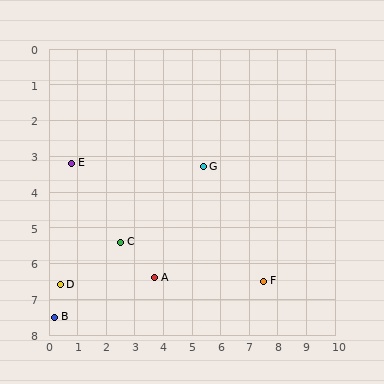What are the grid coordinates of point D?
Point D is at approximately (0.4, 6.6).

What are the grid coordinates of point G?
Point G is at approximately (5.4, 3.3).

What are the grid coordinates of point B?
Point B is at approximately (0.2, 7.5).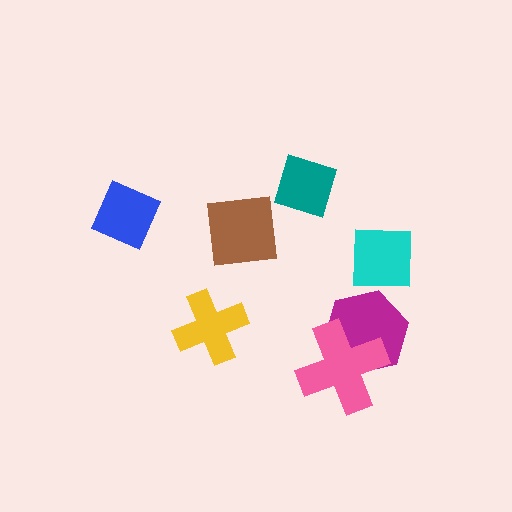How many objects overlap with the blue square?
0 objects overlap with the blue square.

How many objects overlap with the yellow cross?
0 objects overlap with the yellow cross.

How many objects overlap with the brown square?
0 objects overlap with the brown square.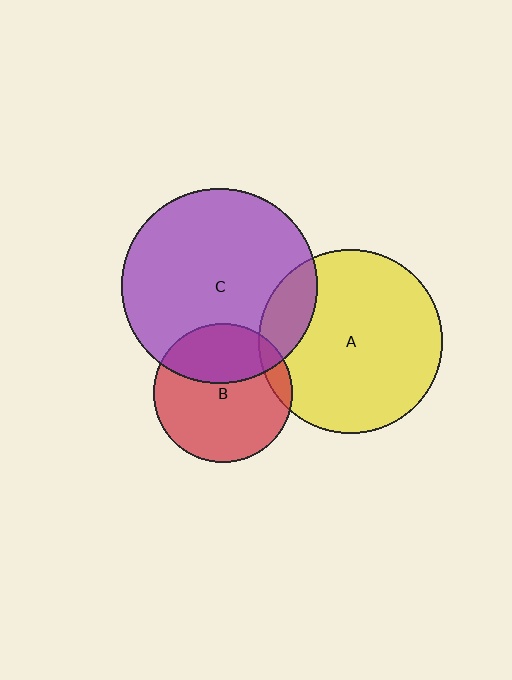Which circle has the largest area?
Circle C (purple).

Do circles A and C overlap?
Yes.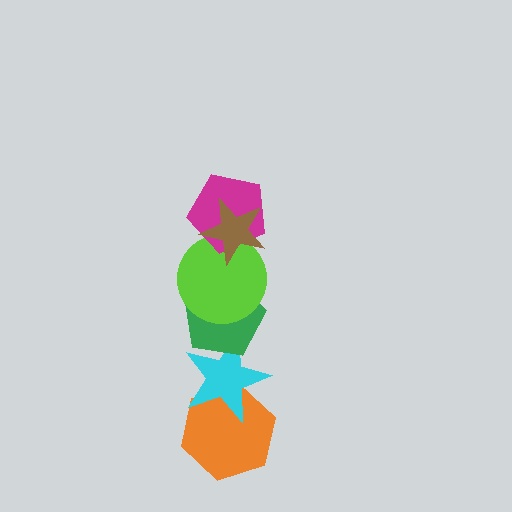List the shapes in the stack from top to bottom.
From top to bottom: the brown star, the magenta pentagon, the lime circle, the green pentagon, the cyan star, the orange hexagon.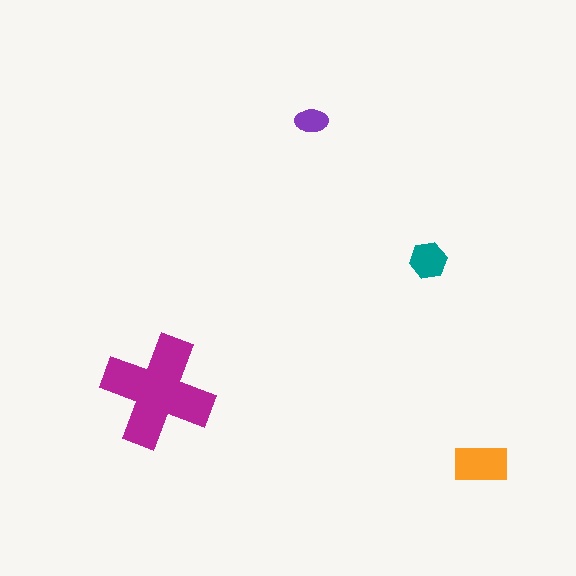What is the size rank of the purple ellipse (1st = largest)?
4th.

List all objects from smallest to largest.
The purple ellipse, the teal hexagon, the orange rectangle, the magenta cross.